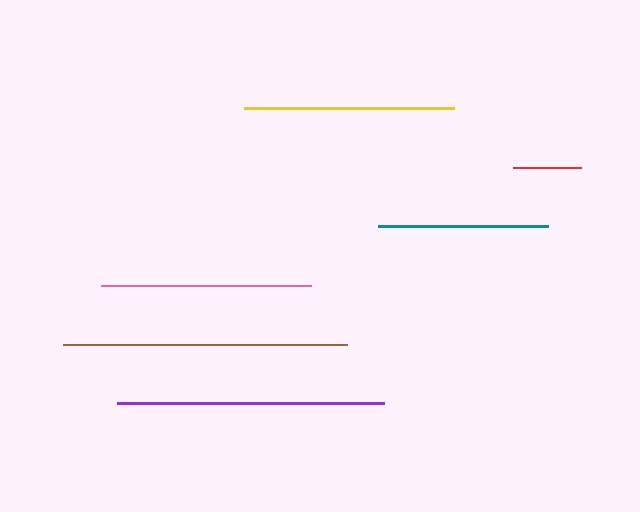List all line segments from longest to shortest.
From longest to shortest: brown, purple, pink, yellow, teal, red.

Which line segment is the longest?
The brown line is the longest at approximately 284 pixels.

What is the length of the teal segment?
The teal segment is approximately 170 pixels long.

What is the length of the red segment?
The red segment is approximately 68 pixels long.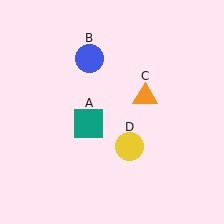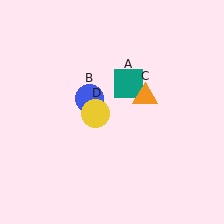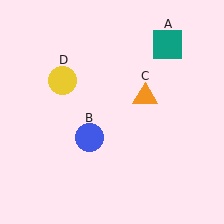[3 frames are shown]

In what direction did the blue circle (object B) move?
The blue circle (object B) moved down.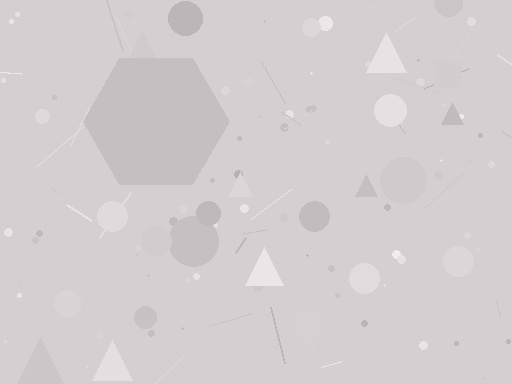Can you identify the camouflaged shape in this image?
The camouflaged shape is a hexagon.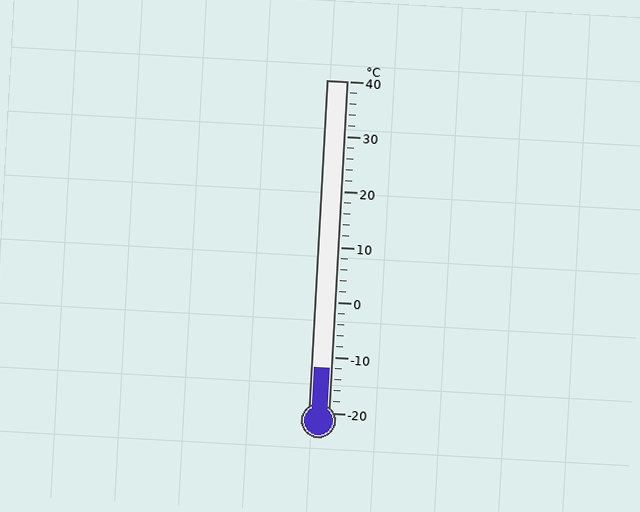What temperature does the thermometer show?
The thermometer shows approximately -12°C.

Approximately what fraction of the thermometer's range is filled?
The thermometer is filled to approximately 15% of its range.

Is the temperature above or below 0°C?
The temperature is below 0°C.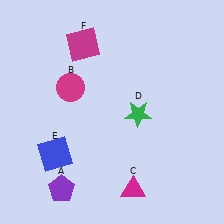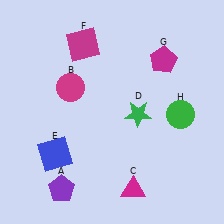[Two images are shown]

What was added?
A magenta pentagon (G), a green circle (H) were added in Image 2.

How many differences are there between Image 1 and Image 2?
There are 2 differences between the two images.